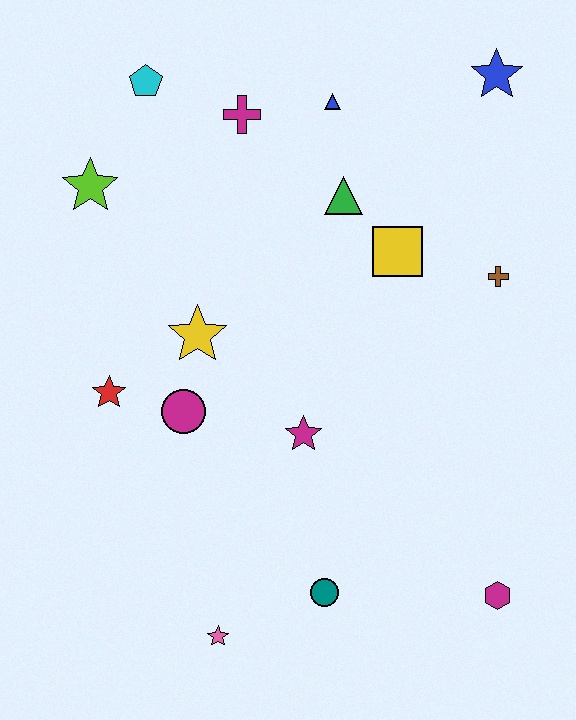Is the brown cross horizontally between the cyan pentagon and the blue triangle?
No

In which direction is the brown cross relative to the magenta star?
The brown cross is to the right of the magenta star.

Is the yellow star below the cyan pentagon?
Yes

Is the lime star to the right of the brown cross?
No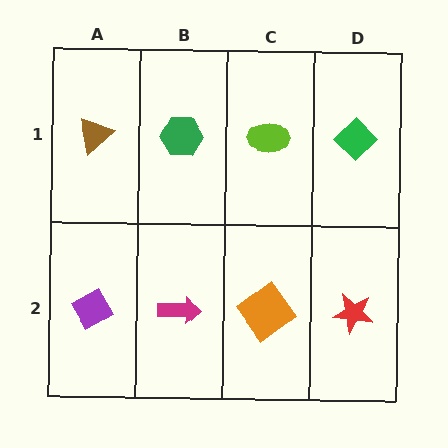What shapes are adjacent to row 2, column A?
A brown triangle (row 1, column A), a magenta arrow (row 2, column B).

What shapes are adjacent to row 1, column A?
A purple diamond (row 2, column A), a green hexagon (row 1, column B).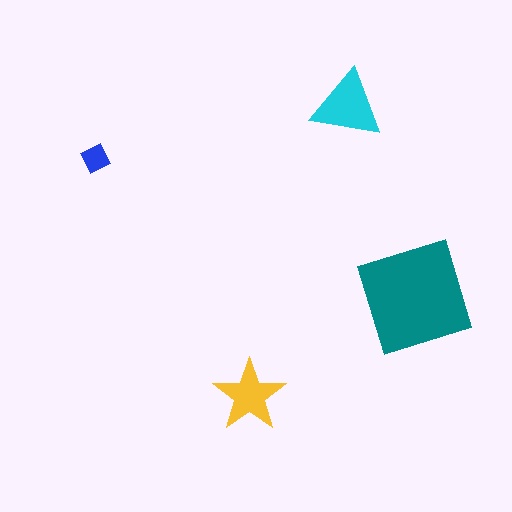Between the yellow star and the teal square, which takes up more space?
The teal square.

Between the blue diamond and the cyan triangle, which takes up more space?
The cyan triangle.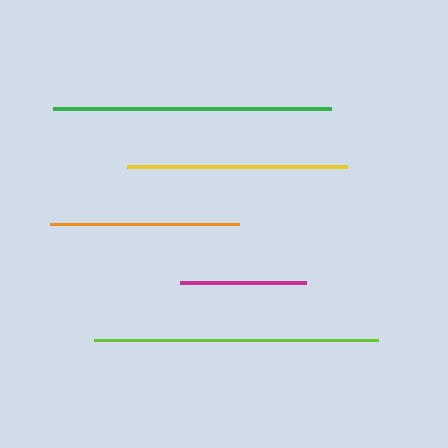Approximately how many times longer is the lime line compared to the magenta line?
The lime line is approximately 2.3 times the length of the magenta line.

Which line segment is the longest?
The lime line is the longest at approximately 284 pixels.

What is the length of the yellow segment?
The yellow segment is approximately 220 pixels long.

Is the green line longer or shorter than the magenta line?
The green line is longer than the magenta line.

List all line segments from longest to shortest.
From longest to shortest: lime, green, yellow, orange, magenta.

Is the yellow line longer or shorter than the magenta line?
The yellow line is longer than the magenta line.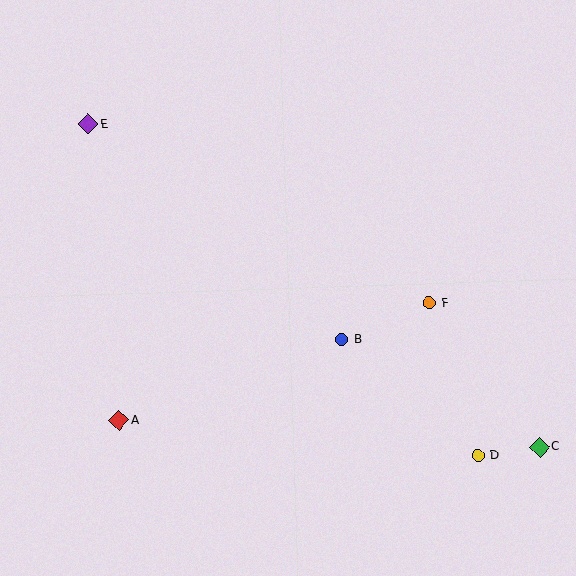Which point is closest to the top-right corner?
Point F is closest to the top-right corner.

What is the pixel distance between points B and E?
The distance between B and E is 332 pixels.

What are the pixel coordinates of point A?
Point A is at (119, 420).